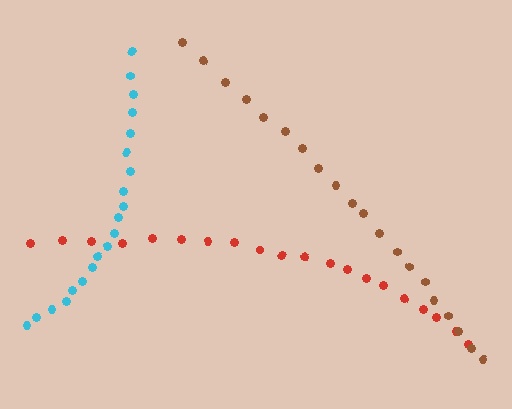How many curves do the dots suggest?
There are 3 distinct paths.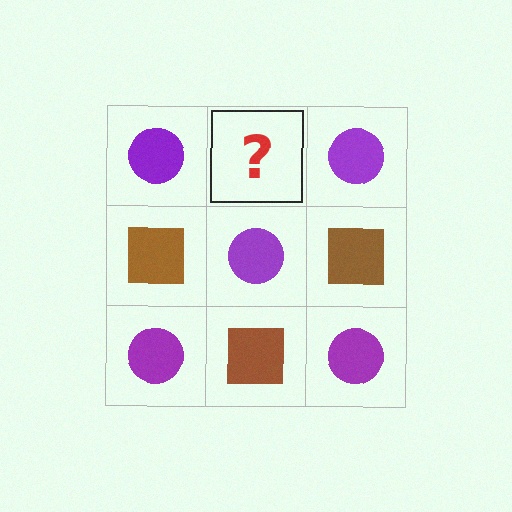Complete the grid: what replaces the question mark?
The question mark should be replaced with a brown square.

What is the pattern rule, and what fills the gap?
The rule is that it alternates purple circle and brown square in a checkerboard pattern. The gap should be filled with a brown square.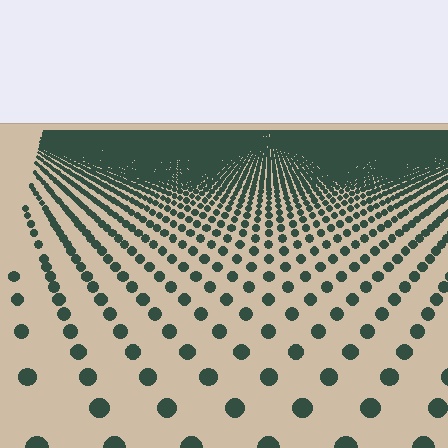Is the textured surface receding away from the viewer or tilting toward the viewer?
The surface is receding away from the viewer. Texture elements get smaller and denser toward the top.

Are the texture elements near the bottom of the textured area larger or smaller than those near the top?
Larger. Near the bottom, elements are closer to the viewer and appear at a bigger on-screen size.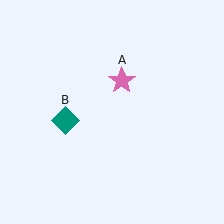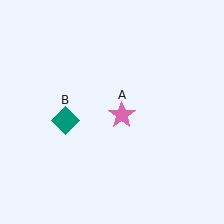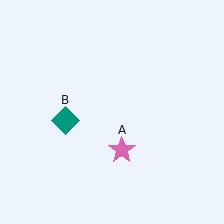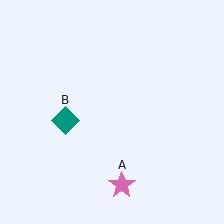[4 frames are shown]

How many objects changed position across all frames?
1 object changed position: pink star (object A).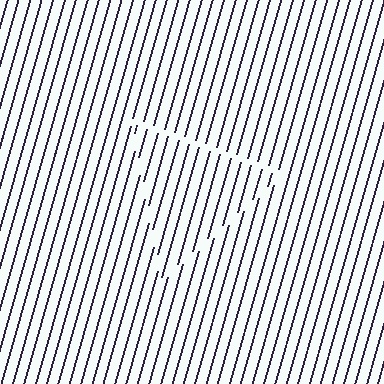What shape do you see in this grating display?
An illusory triangle. The interior of the shape contains the same grating, shifted by half a period — the contour is defined by the phase discontinuity where line-ends from the inner and outer gratings abut.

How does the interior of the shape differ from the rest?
The interior of the shape contains the same grating, shifted by half a period — the contour is defined by the phase discontinuity where line-ends from the inner and outer gratings abut.